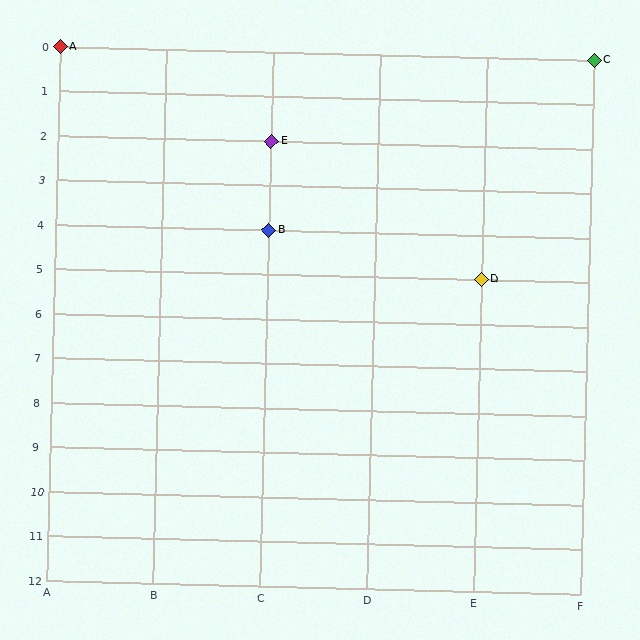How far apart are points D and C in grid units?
Points D and C are 1 column and 5 rows apart (about 5.1 grid units diagonally).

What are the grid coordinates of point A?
Point A is at grid coordinates (A, 0).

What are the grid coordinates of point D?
Point D is at grid coordinates (E, 5).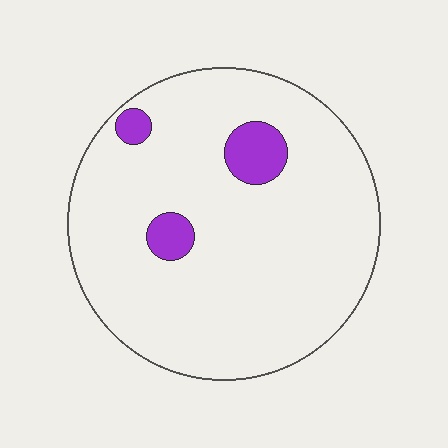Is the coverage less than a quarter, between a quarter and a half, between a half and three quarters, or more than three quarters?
Less than a quarter.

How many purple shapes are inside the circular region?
3.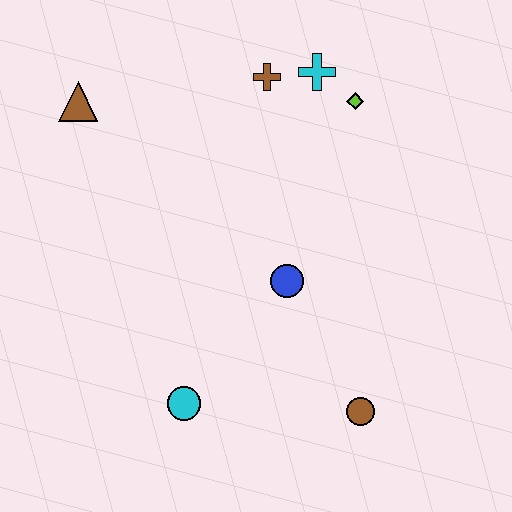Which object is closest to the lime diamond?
The cyan cross is closest to the lime diamond.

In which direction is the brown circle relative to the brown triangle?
The brown circle is below the brown triangle.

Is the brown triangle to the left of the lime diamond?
Yes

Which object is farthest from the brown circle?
The brown triangle is farthest from the brown circle.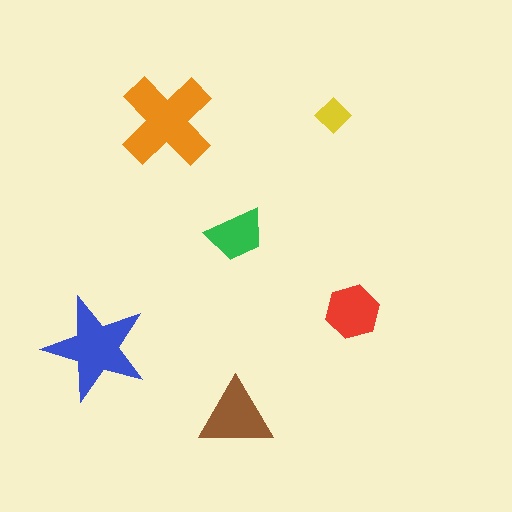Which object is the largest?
The orange cross.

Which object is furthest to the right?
The red hexagon is rightmost.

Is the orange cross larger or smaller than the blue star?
Larger.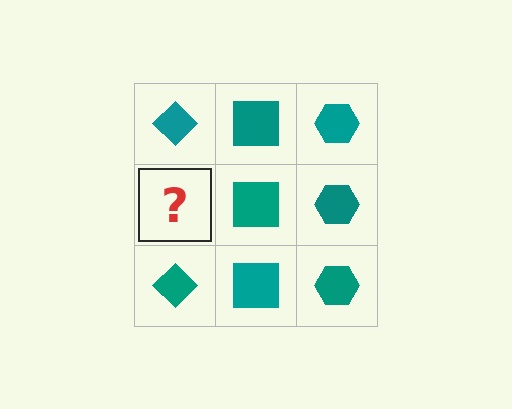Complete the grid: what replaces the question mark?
The question mark should be replaced with a teal diamond.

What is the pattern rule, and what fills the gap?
The rule is that each column has a consistent shape. The gap should be filled with a teal diamond.